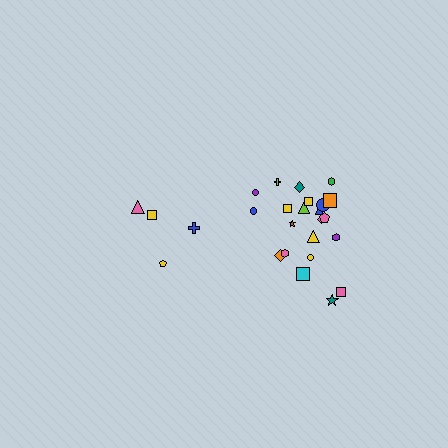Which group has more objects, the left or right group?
The right group.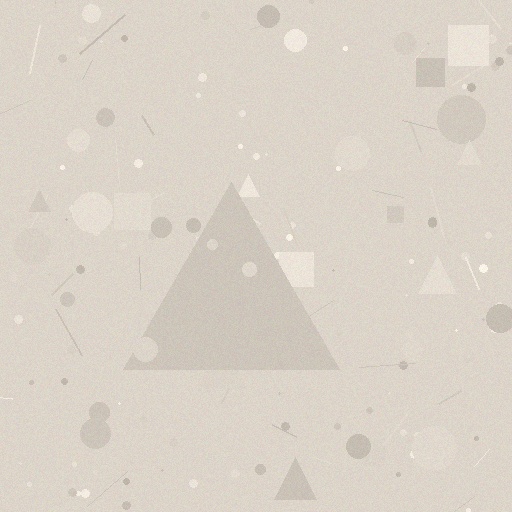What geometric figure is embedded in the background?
A triangle is embedded in the background.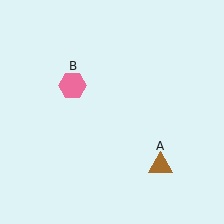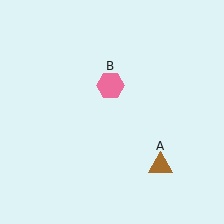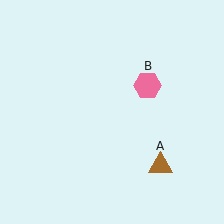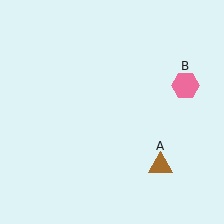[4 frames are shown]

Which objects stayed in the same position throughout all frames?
Brown triangle (object A) remained stationary.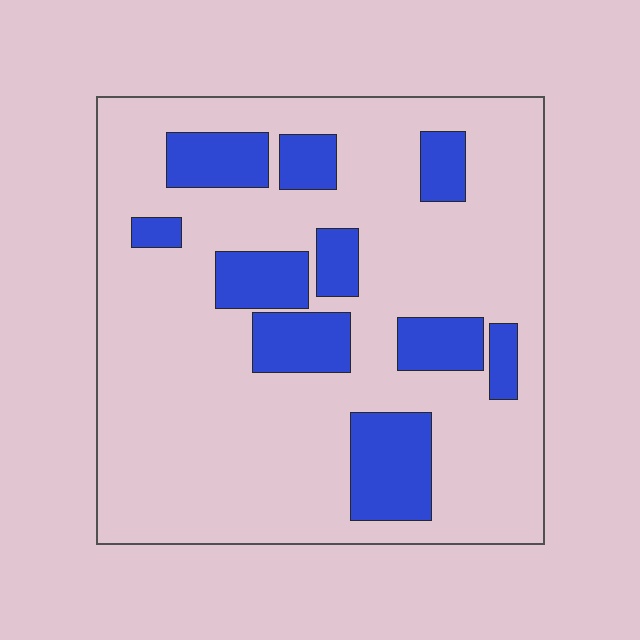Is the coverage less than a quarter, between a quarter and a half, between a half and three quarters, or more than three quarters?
Less than a quarter.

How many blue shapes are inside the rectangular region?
10.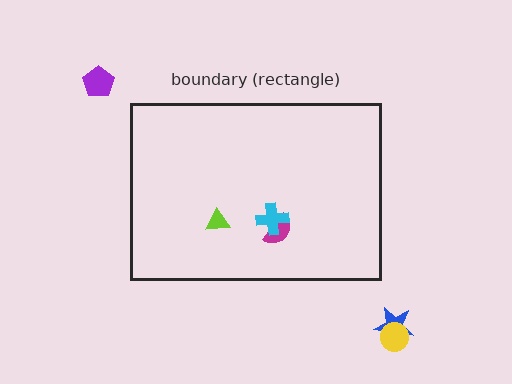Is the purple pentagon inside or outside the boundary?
Outside.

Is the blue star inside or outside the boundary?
Outside.